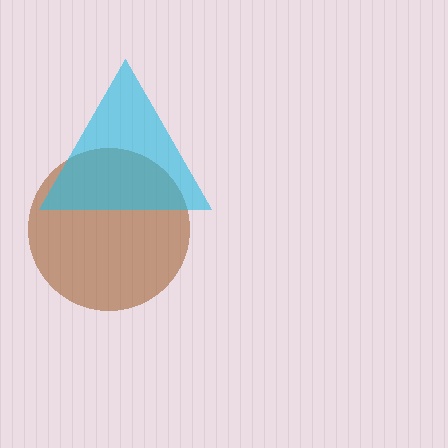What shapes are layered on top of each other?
The layered shapes are: a brown circle, a cyan triangle.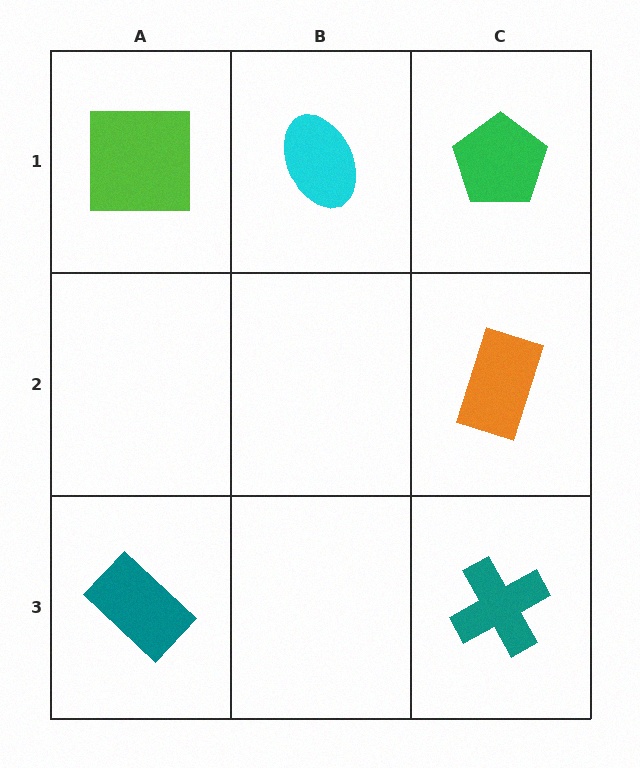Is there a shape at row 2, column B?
No, that cell is empty.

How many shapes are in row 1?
3 shapes.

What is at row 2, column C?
An orange rectangle.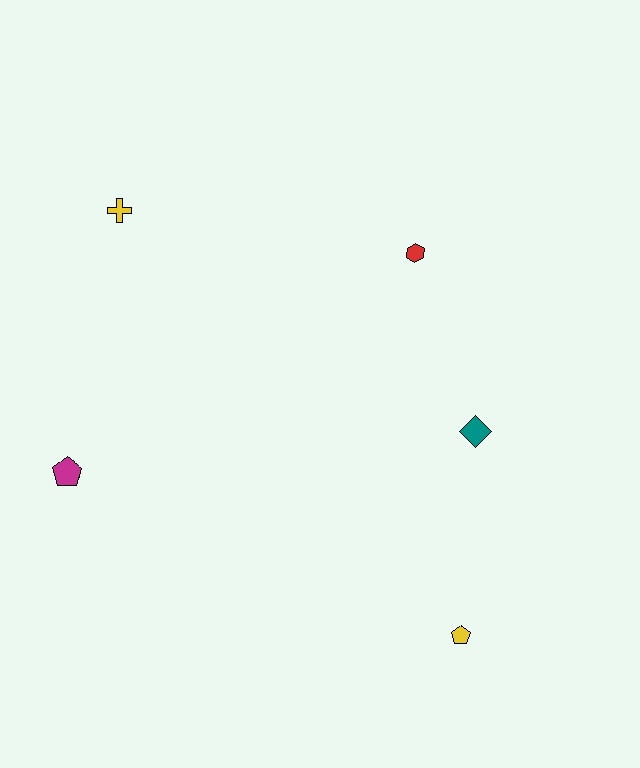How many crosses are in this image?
There is 1 cross.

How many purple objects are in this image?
There are no purple objects.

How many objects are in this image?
There are 5 objects.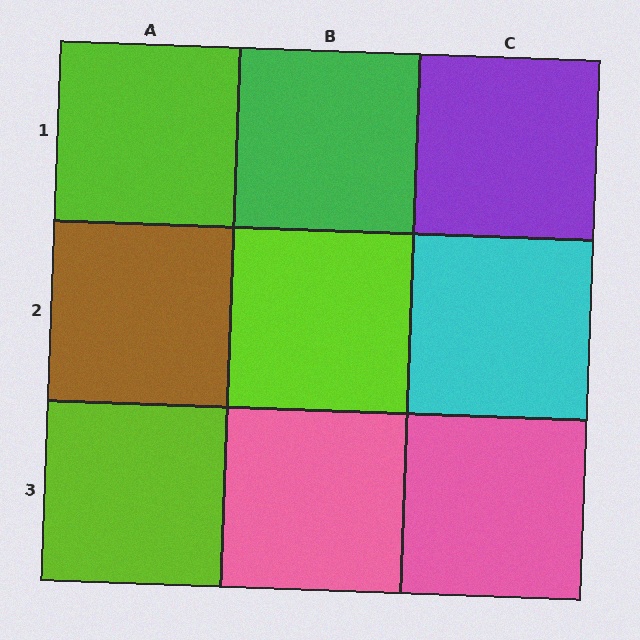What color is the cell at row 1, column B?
Green.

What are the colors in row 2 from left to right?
Brown, lime, cyan.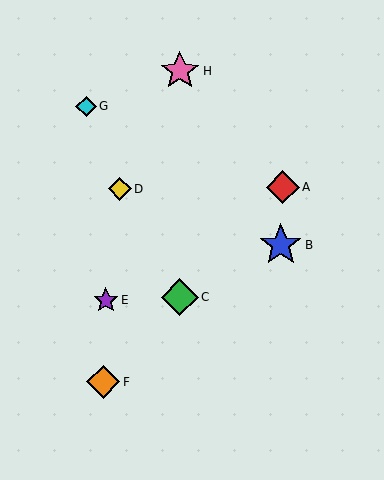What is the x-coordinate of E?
Object E is at x≈106.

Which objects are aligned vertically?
Objects C, H are aligned vertically.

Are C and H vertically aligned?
Yes, both are at x≈180.